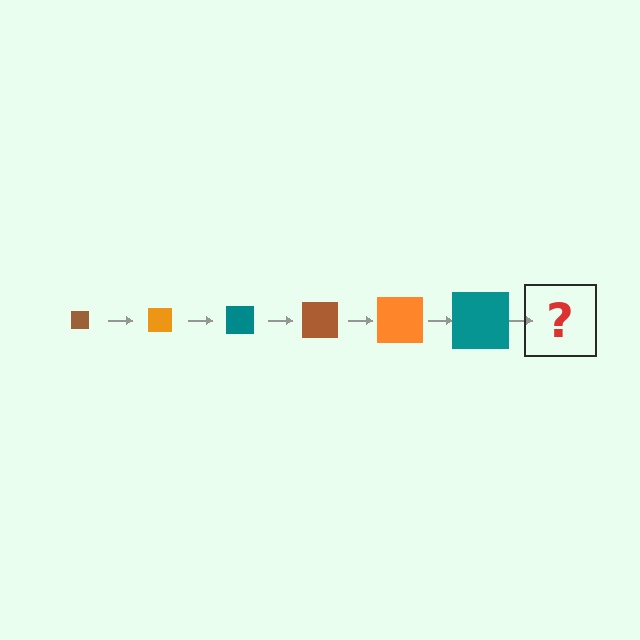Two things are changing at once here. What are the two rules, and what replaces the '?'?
The two rules are that the square grows larger each step and the color cycles through brown, orange, and teal. The '?' should be a brown square, larger than the previous one.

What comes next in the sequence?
The next element should be a brown square, larger than the previous one.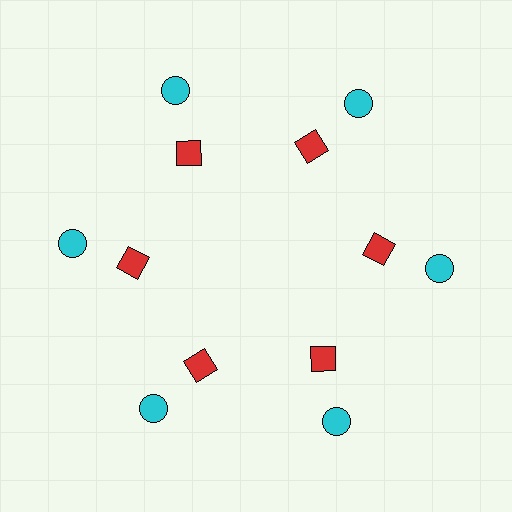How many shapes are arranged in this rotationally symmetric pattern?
There are 12 shapes, arranged in 6 groups of 2.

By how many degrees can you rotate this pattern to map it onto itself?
The pattern maps onto itself every 60 degrees of rotation.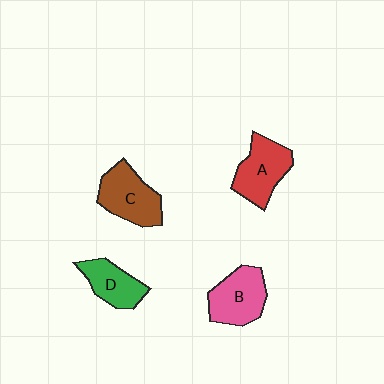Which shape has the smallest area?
Shape D (green).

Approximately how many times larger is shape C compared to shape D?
Approximately 1.3 times.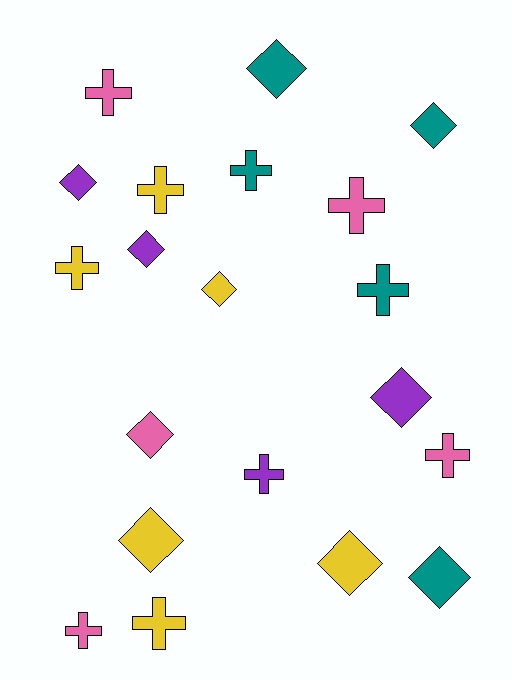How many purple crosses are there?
There is 1 purple cross.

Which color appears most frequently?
Yellow, with 6 objects.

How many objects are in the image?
There are 20 objects.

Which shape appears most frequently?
Cross, with 10 objects.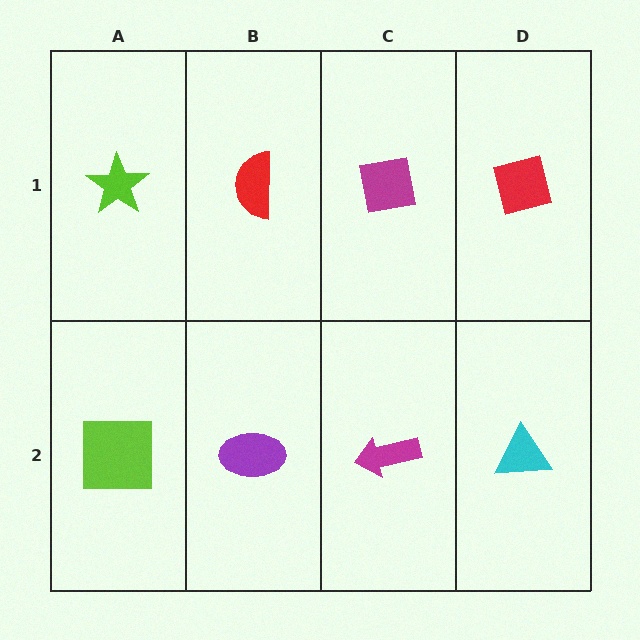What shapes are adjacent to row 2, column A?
A lime star (row 1, column A), a purple ellipse (row 2, column B).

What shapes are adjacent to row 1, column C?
A magenta arrow (row 2, column C), a red semicircle (row 1, column B), a red square (row 1, column D).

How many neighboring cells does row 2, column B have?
3.